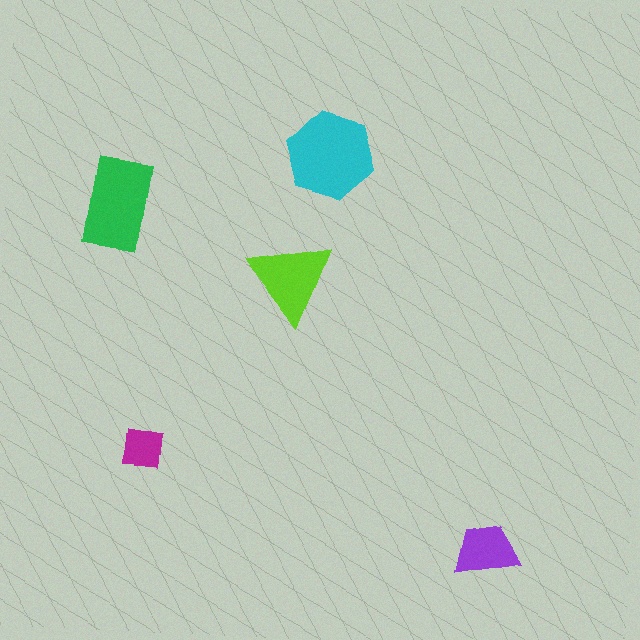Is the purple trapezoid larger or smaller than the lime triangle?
Smaller.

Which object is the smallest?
The magenta square.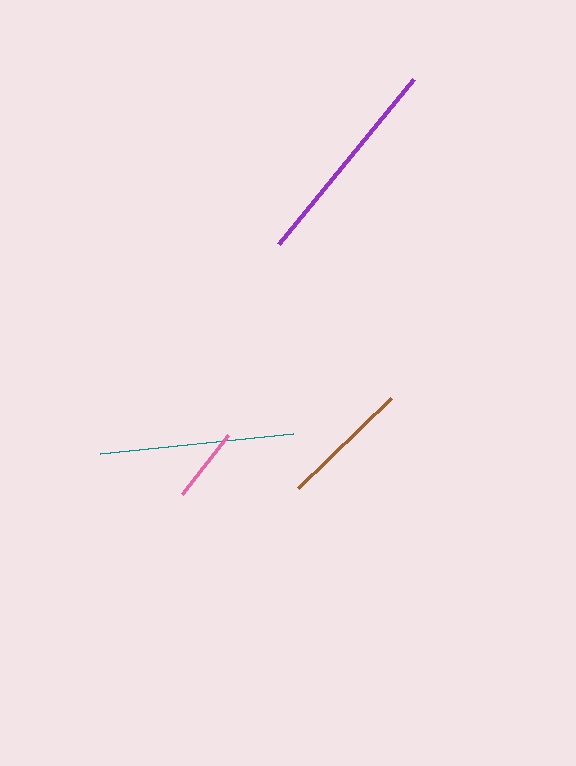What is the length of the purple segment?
The purple segment is approximately 213 pixels long.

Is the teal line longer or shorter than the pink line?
The teal line is longer than the pink line.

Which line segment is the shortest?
The pink line is the shortest at approximately 74 pixels.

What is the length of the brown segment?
The brown segment is approximately 129 pixels long.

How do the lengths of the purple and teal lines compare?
The purple and teal lines are approximately the same length.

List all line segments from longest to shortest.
From longest to shortest: purple, teal, brown, pink.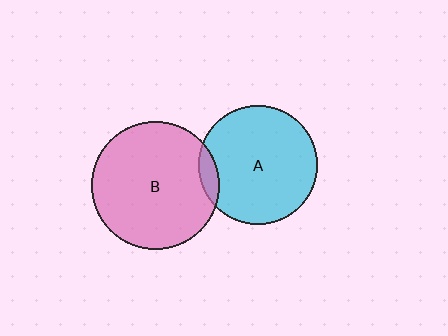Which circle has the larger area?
Circle B (pink).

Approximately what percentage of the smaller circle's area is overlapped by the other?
Approximately 5%.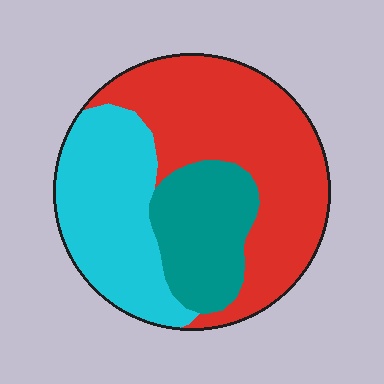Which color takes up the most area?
Red, at roughly 50%.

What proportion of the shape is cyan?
Cyan takes up about one third (1/3) of the shape.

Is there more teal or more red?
Red.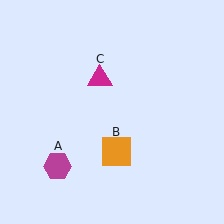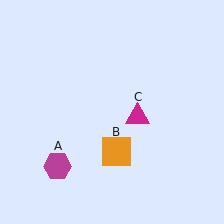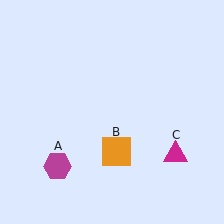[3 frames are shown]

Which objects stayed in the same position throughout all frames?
Magenta hexagon (object A) and orange square (object B) remained stationary.